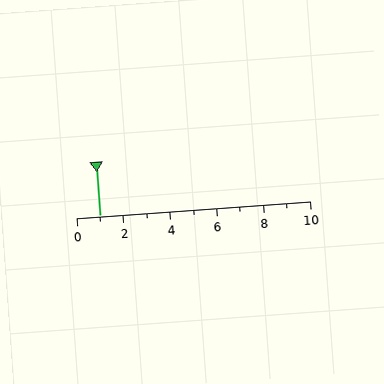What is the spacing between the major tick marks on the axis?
The major ticks are spaced 2 apart.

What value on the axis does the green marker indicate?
The marker indicates approximately 1.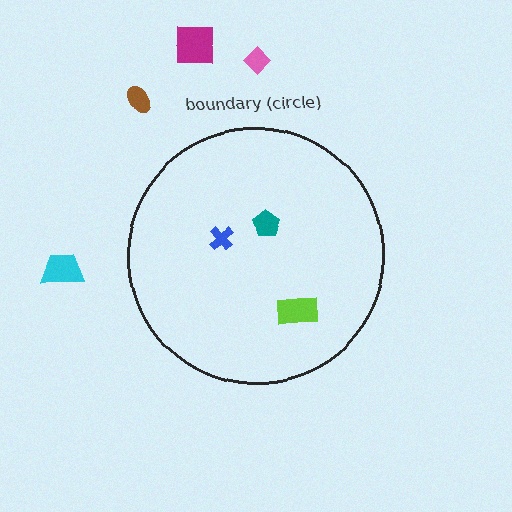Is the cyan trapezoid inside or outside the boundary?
Outside.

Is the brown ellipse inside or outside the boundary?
Outside.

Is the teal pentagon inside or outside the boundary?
Inside.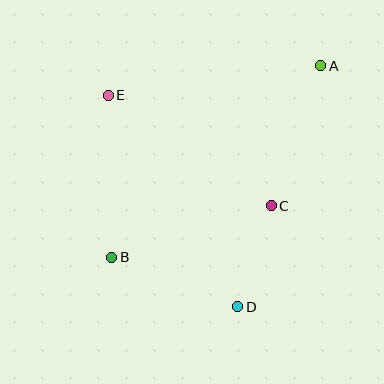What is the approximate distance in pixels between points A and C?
The distance between A and C is approximately 149 pixels.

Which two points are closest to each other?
Points C and D are closest to each other.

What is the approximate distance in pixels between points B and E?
The distance between B and E is approximately 162 pixels.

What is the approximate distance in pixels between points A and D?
The distance between A and D is approximately 255 pixels.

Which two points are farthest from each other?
Points A and B are farthest from each other.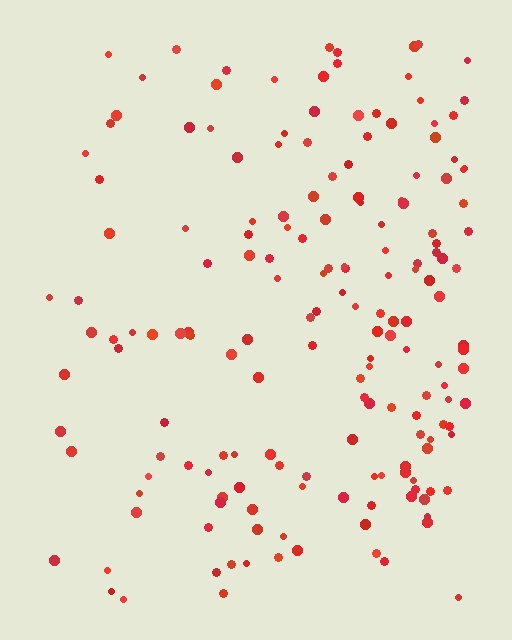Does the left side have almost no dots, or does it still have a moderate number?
Still a moderate number, just noticeably fewer than the right.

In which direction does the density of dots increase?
From left to right, with the right side densest.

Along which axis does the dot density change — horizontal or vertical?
Horizontal.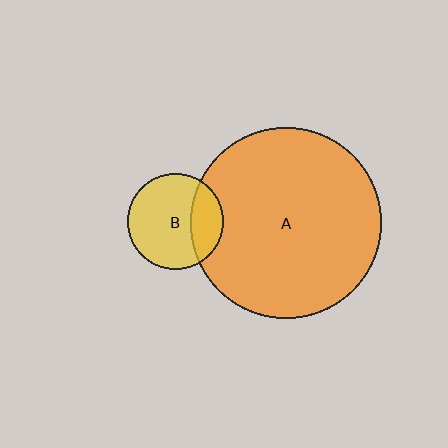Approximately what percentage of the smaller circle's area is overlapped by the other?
Approximately 25%.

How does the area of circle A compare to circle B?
Approximately 3.9 times.